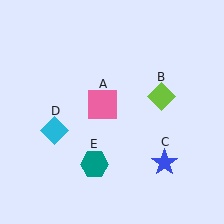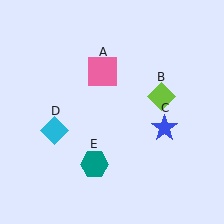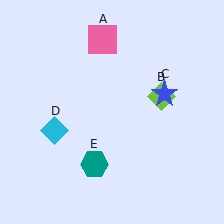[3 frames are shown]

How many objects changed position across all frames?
2 objects changed position: pink square (object A), blue star (object C).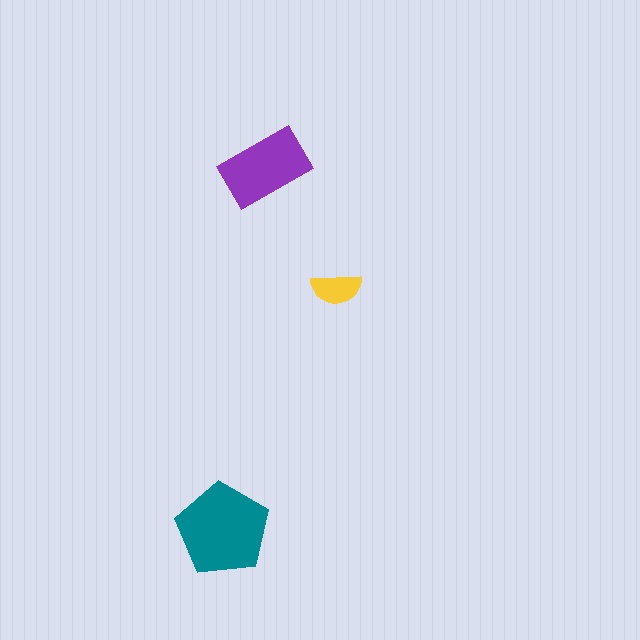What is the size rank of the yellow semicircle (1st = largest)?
3rd.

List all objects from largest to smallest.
The teal pentagon, the purple rectangle, the yellow semicircle.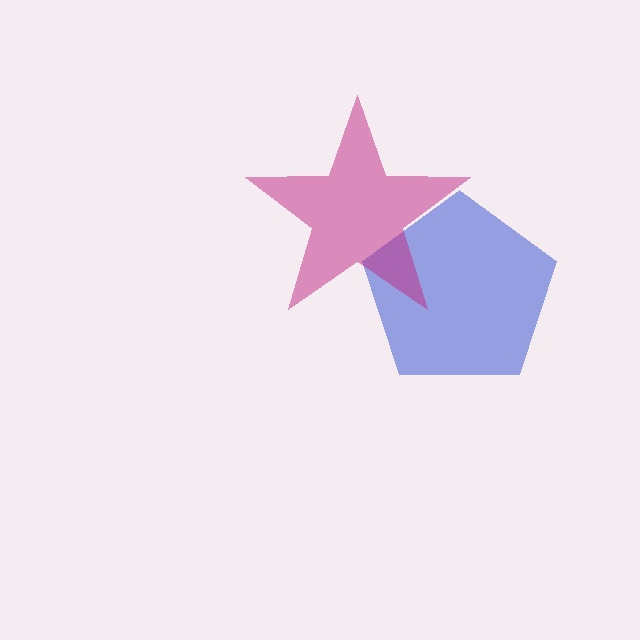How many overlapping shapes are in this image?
There are 2 overlapping shapes in the image.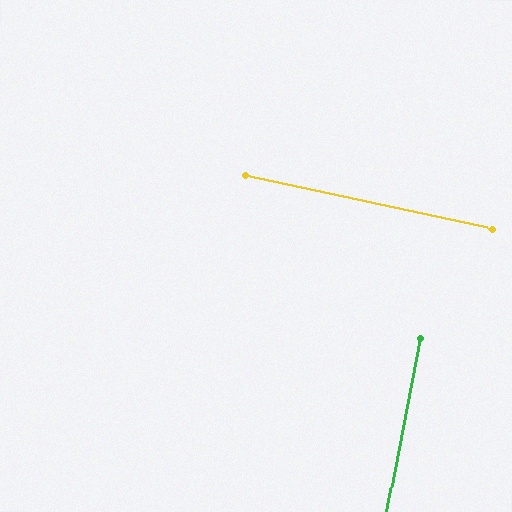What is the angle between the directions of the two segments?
Approximately 89 degrees.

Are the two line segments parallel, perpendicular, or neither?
Perpendicular — they meet at approximately 89°.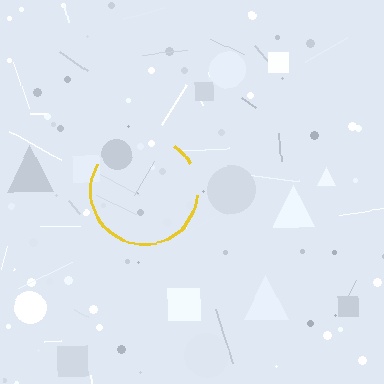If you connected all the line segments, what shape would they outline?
They would outline a circle.